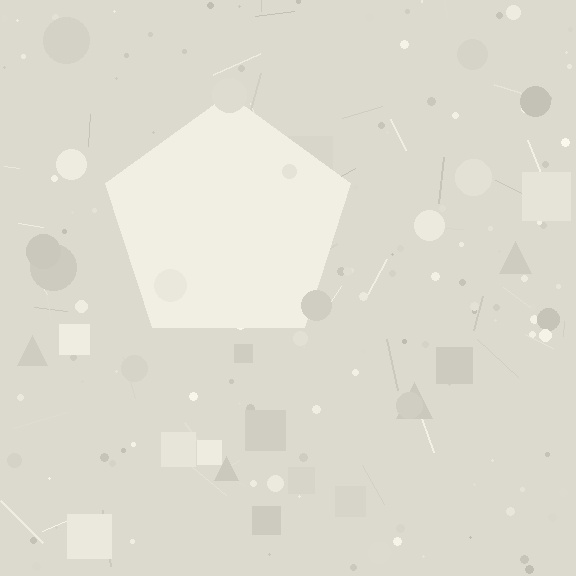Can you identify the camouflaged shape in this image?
The camouflaged shape is a pentagon.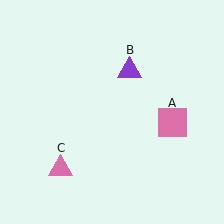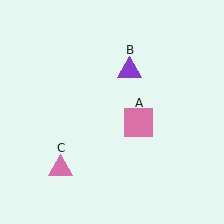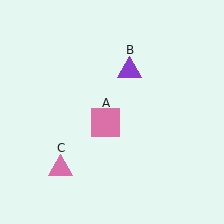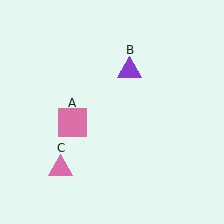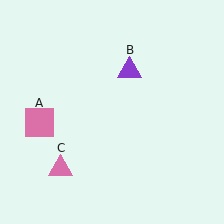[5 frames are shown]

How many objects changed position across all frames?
1 object changed position: pink square (object A).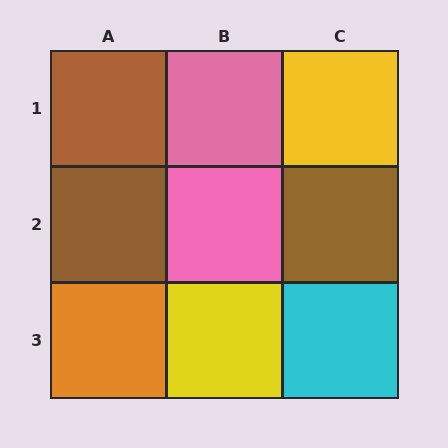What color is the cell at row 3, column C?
Cyan.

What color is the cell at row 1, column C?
Yellow.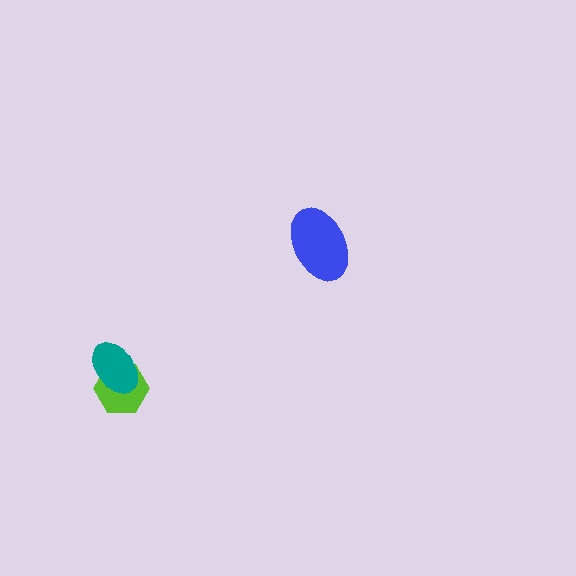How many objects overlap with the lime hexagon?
1 object overlaps with the lime hexagon.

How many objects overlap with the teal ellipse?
1 object overlaps with the teal ellipse.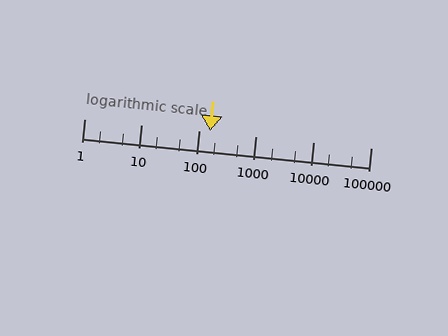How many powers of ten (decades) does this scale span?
The scale spans 5 decades, from 1 to 100000.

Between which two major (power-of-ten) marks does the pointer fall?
The pointer is between 100 and 1000.